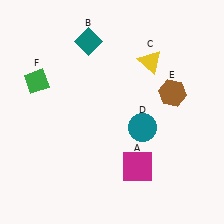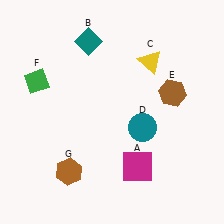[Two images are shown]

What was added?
A brown hexagon (G) was added in Image 2.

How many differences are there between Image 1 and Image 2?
There is 1 difference between the two images.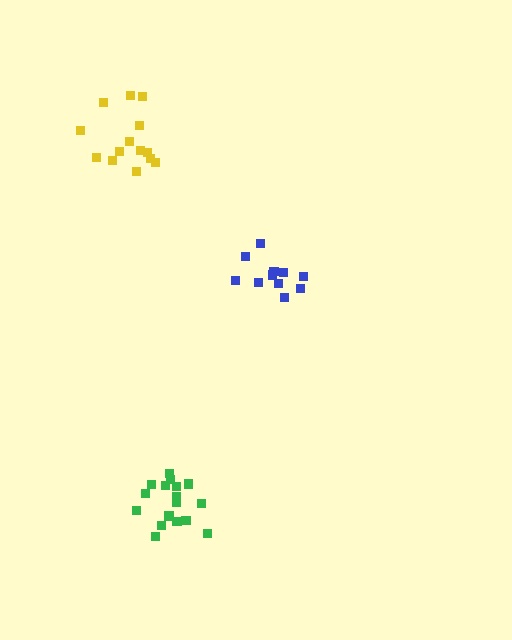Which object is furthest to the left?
The yellow cluster is leftmost.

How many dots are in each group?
Group 1: 12 dots, Group 2: 14 dots, Group 3: 17 dots (43 total).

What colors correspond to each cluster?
The clusters are colored: blue, yellow, green.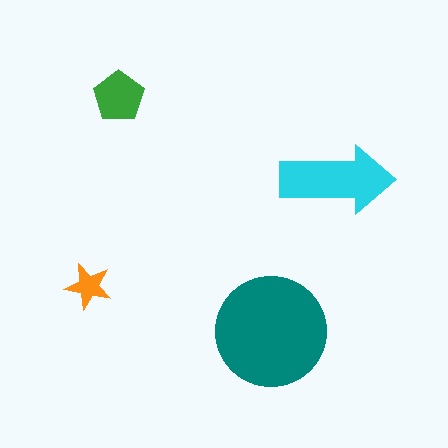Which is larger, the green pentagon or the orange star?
The green pentagon.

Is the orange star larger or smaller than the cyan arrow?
Smaller.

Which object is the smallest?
The orange star.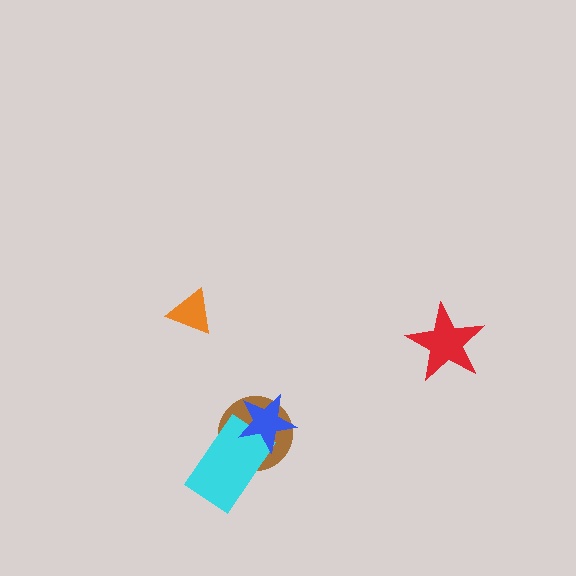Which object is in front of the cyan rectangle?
The blue star is in front of the cyan rectangle.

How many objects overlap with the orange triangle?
0 objects overlap with the orange triangle.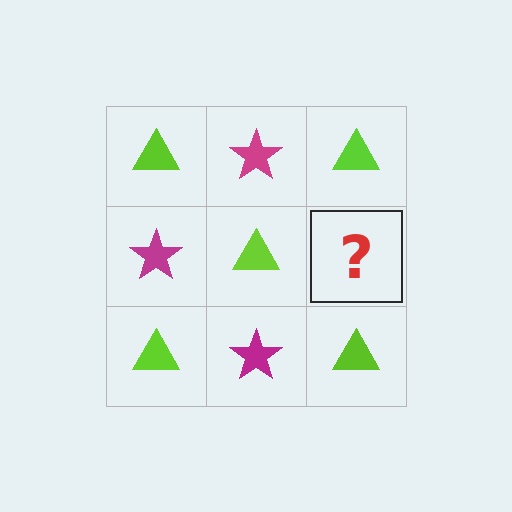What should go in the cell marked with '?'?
The missing cell should contain a magenta star.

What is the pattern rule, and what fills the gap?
The rule is that it alternates lime triangle and magenta star in a checkerboard pattern. The gap should be filled with a magenta star.